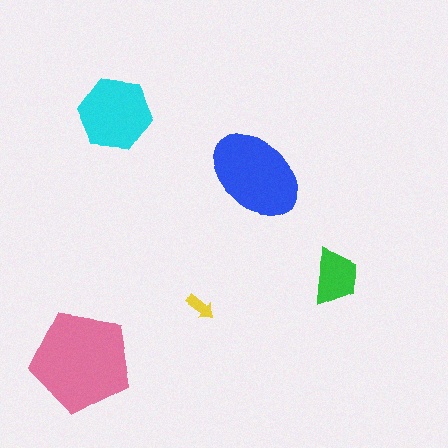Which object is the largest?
The pink pentagon.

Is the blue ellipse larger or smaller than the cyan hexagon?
Larger.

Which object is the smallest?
The yellow arrow.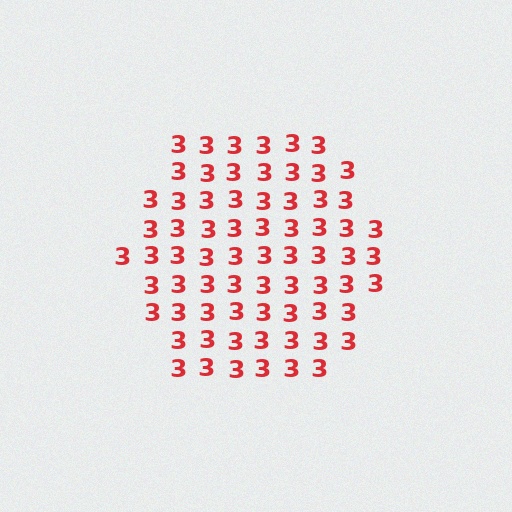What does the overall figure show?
The overall figure shows a hexagon.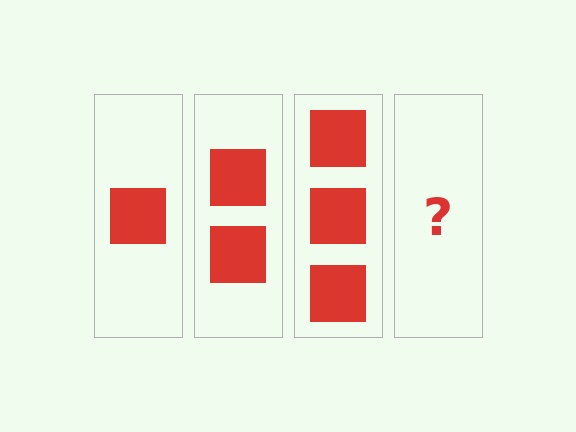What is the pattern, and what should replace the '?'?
The pattern is that each step adds one more square. The '?' should be 4 squares.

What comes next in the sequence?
The next element should be 4 squares.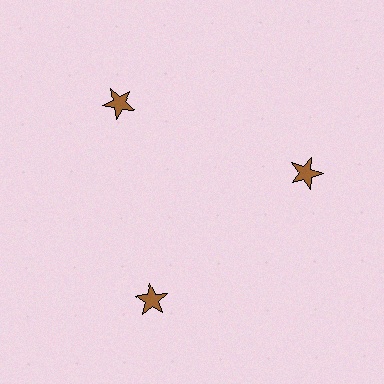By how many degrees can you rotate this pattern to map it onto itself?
The pattern maps onto itself every 120 degrees of rotation.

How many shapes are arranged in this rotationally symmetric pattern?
There are 3 shapes, arranged in 3 groups of 1.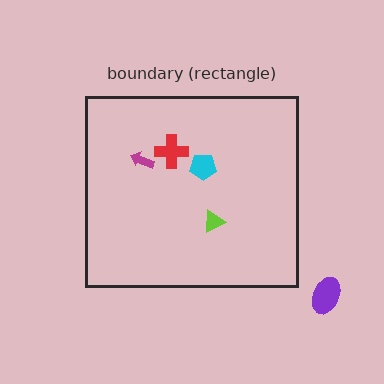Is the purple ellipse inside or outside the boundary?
Outside.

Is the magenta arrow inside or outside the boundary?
Inside.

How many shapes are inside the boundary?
4 inside, 1 outside.